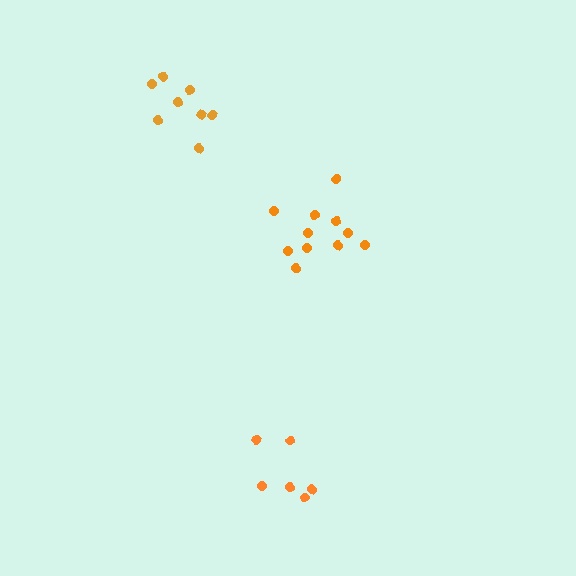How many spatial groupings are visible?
There are 3 spatial groupings.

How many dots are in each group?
Group 1: 6 dots, Group 2: 8 dots, Group 3: 11 dots (25 total).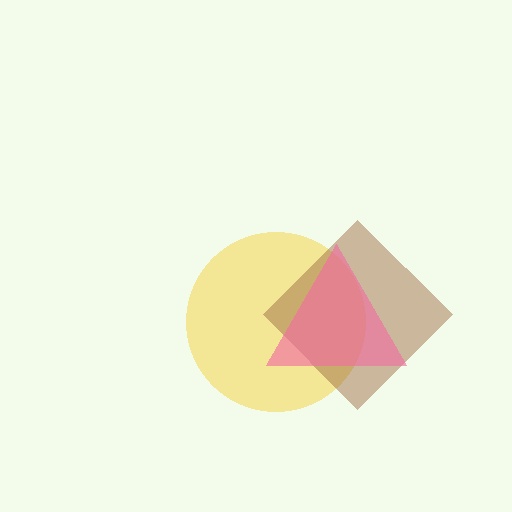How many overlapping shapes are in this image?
There are 3 overlapping shapes in the image.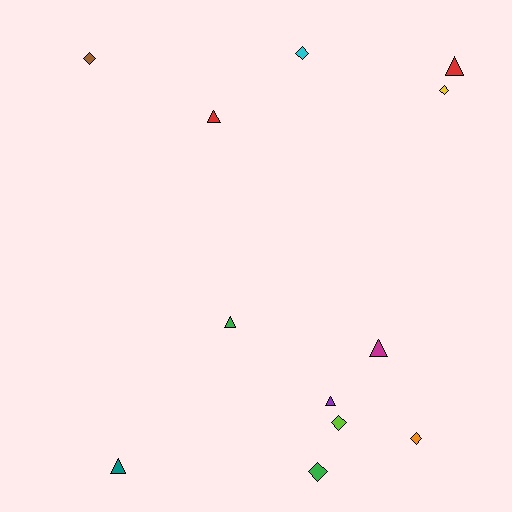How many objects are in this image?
There are 12 objects.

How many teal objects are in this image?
There is 1 teal object.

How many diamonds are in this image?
There are 6 diamonds.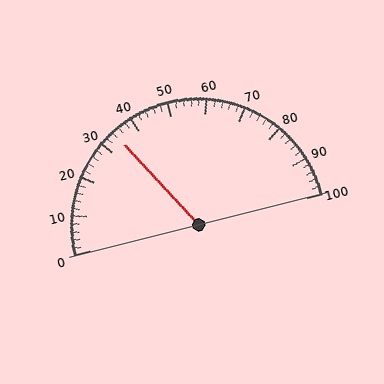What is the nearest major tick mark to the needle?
The nearest major tick mark is 30.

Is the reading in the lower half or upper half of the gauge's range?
The reading is in the lower half of the range (0 to 100).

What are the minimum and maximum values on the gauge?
The gauge ranges from 0 to 100.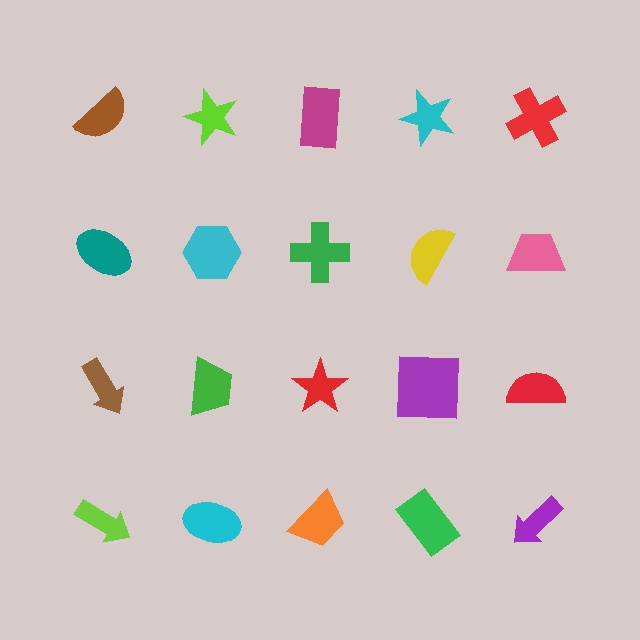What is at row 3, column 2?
A green trapezoid.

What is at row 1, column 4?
A cyan star.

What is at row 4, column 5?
A purple arrow.